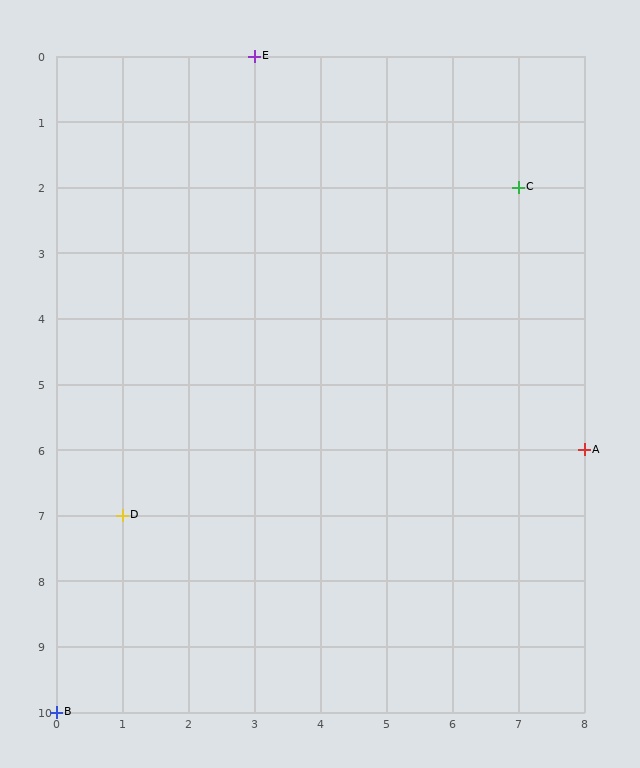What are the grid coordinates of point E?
Point E is at grid coordinates (3, 0).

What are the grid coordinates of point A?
Point A is at grid coordinates (8, 6).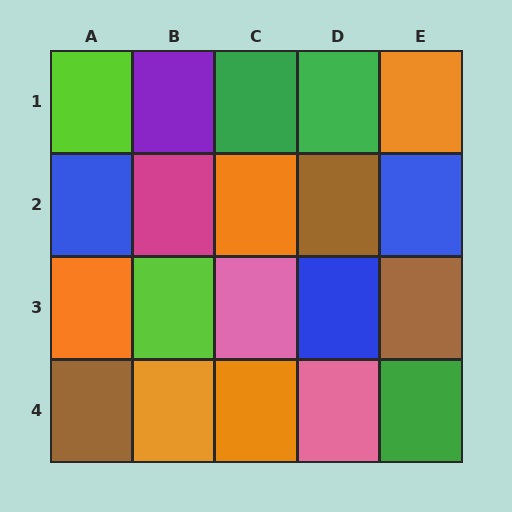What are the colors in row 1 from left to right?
Lime, purple, green, green, orange.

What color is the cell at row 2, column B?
Magenta.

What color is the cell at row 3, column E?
Brown.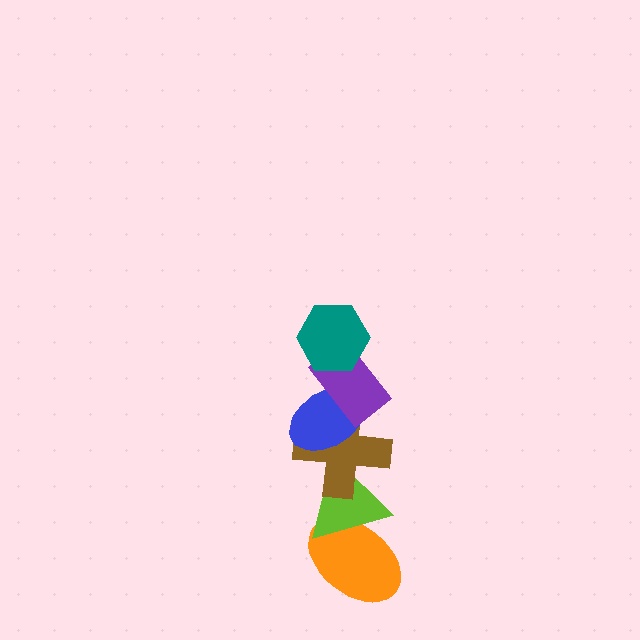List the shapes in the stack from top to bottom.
From top to bottom: the teal hexagon, the purple rectangle, the blue ellipse, the brown cross, the lime triangle, the orange ellipse.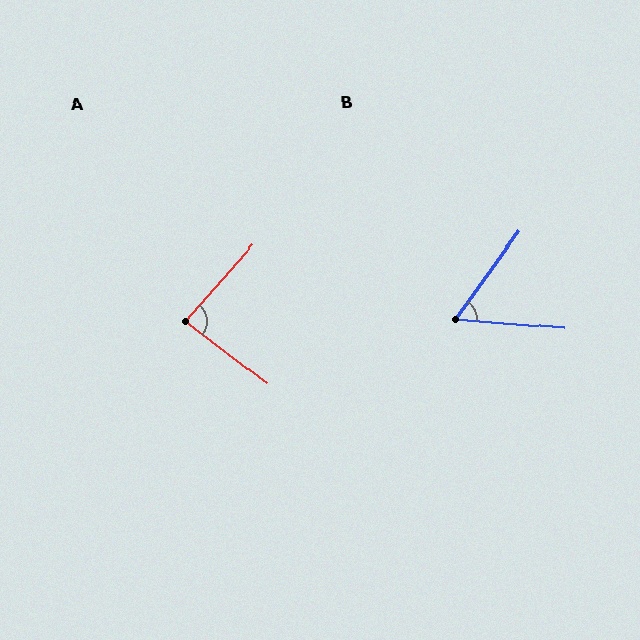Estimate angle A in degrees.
Approximately 86 degrees.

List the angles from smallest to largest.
B (59°), A (86°).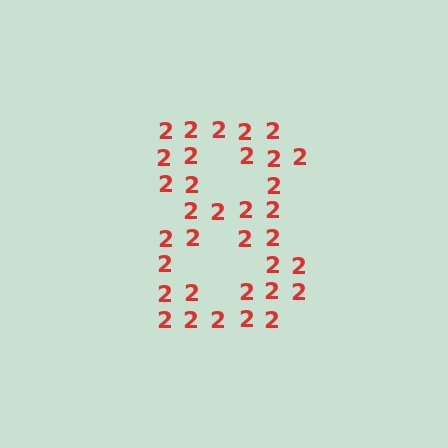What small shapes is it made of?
It is made of small digit 2's.